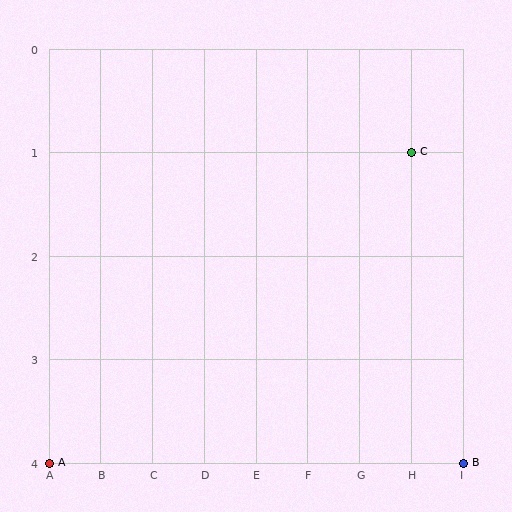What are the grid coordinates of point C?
Point C is at grid coordinates (H, 1).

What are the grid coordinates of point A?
Point A is at grid coordinates (A, 4).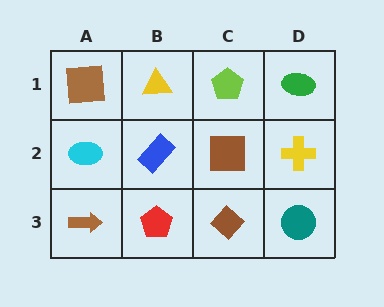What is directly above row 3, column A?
A cyan ellipse.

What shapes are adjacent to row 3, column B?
A blue rectangle (row 2, column B), a brown arrow (row 3, column A), a brown diamond (row 3, column C).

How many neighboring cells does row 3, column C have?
3.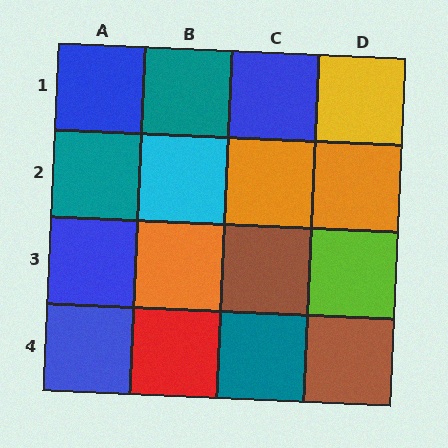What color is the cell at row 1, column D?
Yellow.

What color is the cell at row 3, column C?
Brown.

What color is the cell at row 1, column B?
Teal.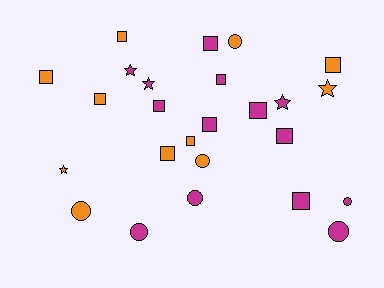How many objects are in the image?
There are 25 objects.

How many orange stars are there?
There are 2 orange stars.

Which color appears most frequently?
Magenta, with 14 objects.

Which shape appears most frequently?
Square, with 13 objects.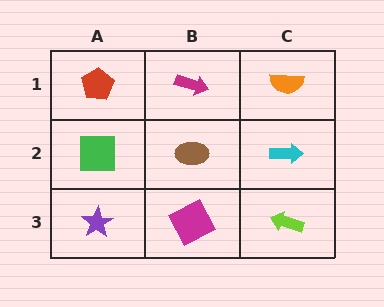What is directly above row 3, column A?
A green square.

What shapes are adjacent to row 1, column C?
A cyan arrow (row 2, column C), a magenta arrow (row 1, column B).